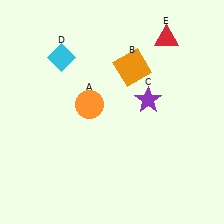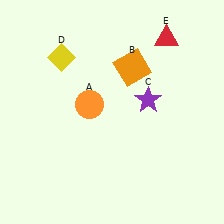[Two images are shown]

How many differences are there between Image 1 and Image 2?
There is 1 difference between the two images.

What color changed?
The diamond (D) changed from cyan in Image 1 to yellow in Image 2.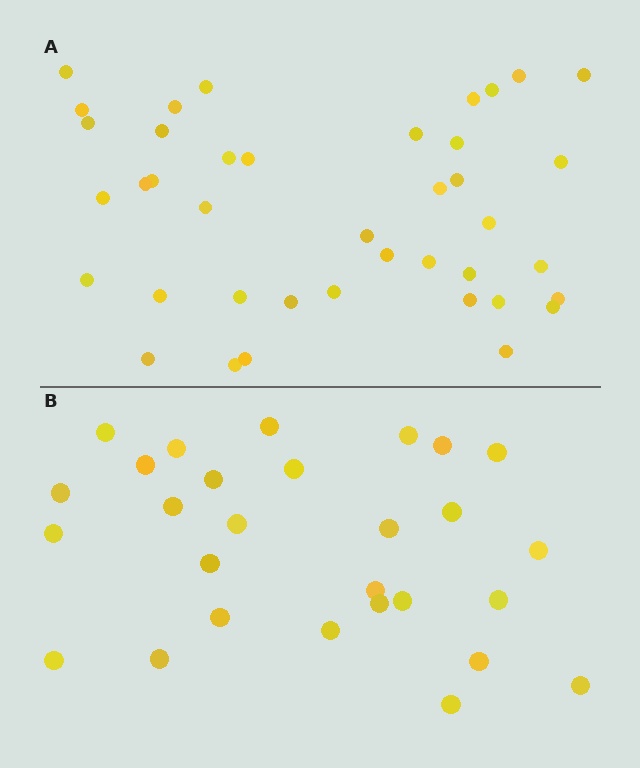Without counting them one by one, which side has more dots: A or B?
Region A (the top region) has more dots.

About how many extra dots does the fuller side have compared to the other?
Region A has roughly 12 or so more dots than region B.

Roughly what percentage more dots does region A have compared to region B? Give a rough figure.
About 45% more.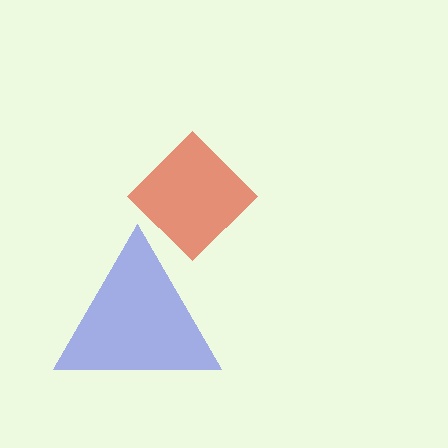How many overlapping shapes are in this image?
There are 2 overlapping shapes in the image.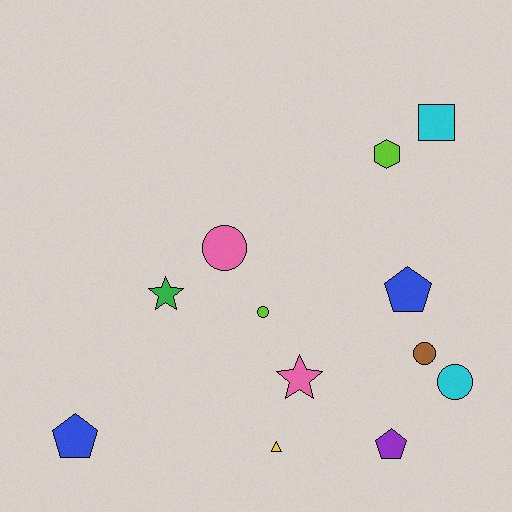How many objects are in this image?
There are 12 objects.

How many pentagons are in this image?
There are 3 pentagons.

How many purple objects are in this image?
There is 1 purple object.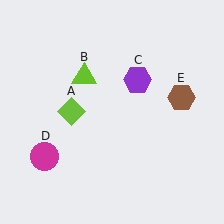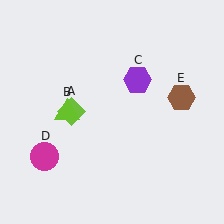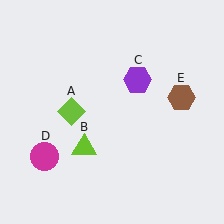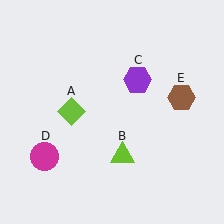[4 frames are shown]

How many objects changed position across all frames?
1 object changed position: lime triangle (object B).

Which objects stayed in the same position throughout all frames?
Lime diamond (object A) and purple hexagon (object C) and magenta circle (object D) and brown hexagon (object E) remained stationary.